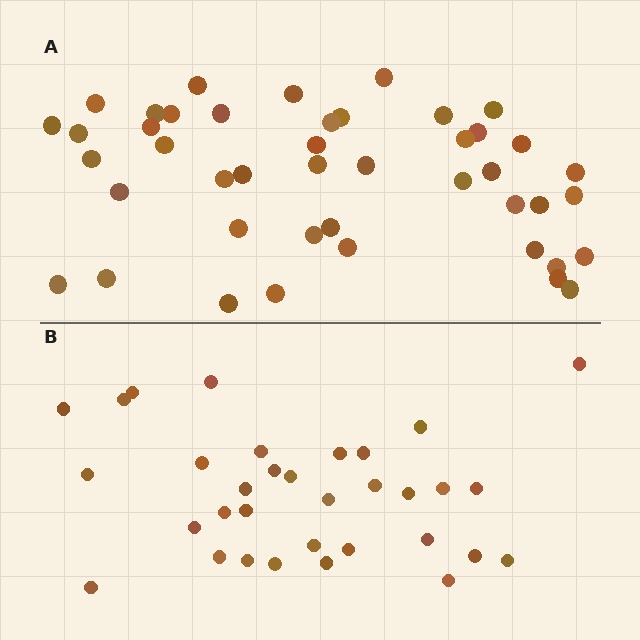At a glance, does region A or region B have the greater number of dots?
Region A (the top region) has more dots.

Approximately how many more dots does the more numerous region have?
Region A has roughly 12 or so more dots than region B.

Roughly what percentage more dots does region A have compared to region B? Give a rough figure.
About 35% more.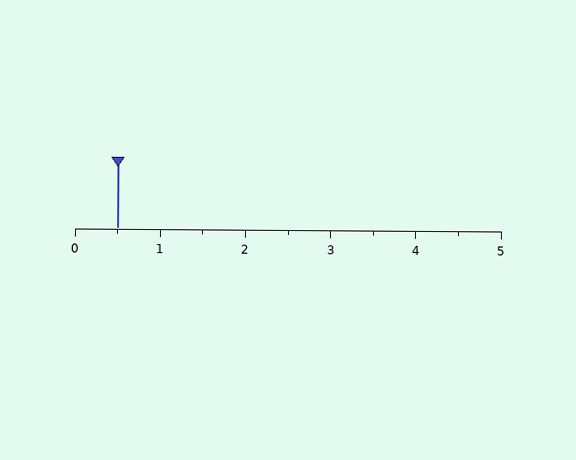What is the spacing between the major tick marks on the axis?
The major ticks are spaced 1 apart.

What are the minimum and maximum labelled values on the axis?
The axis runs from 0 to 5.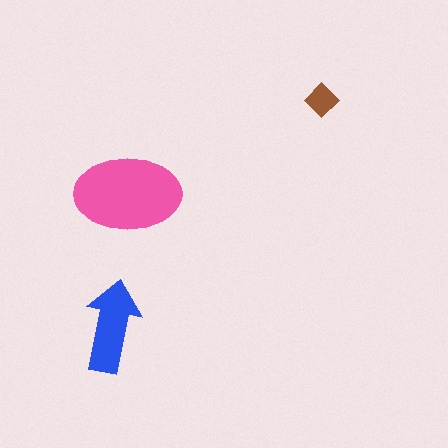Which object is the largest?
The pink ellipse.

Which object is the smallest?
The brown diamond.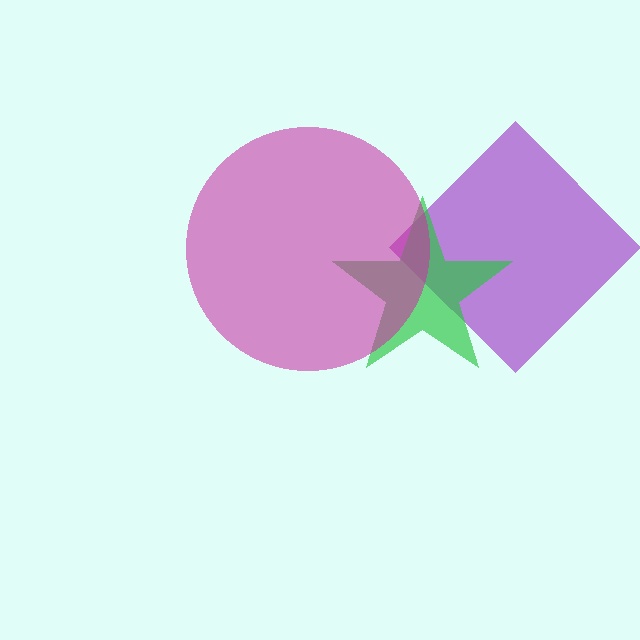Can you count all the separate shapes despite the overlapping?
Yes, there are 3 separate shapes.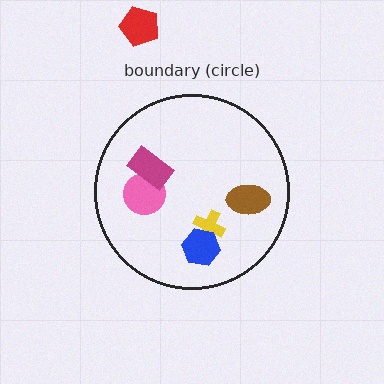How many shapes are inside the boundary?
5 inside, 1 outside.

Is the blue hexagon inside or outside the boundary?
Inside.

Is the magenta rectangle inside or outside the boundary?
Inside.